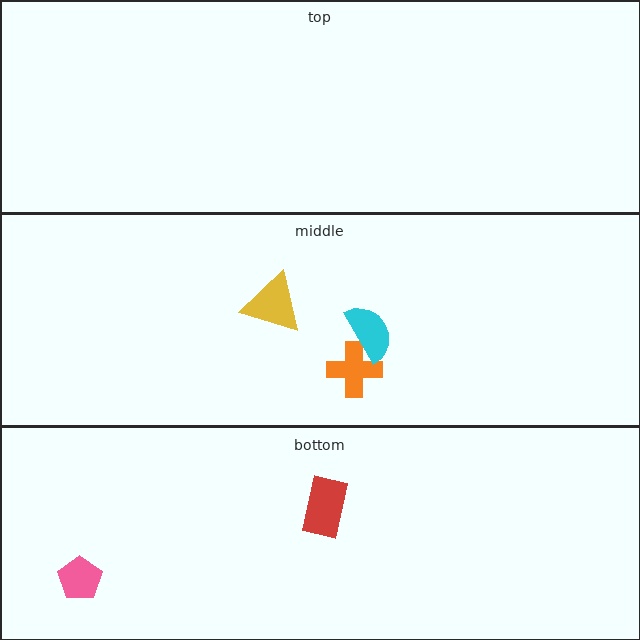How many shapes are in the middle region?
3.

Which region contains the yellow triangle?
The middle region.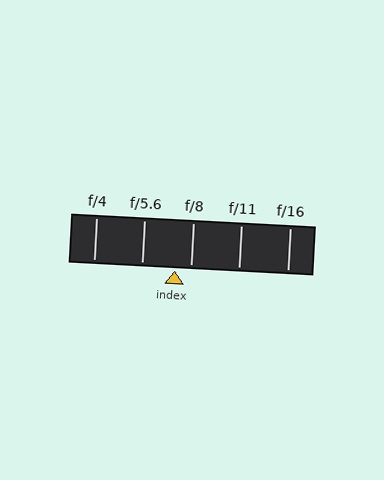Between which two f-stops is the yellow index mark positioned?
The index mark is between f/5.6 and f/8.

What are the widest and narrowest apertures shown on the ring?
The widest aperture shown is f/4 and the narrowest is f/16.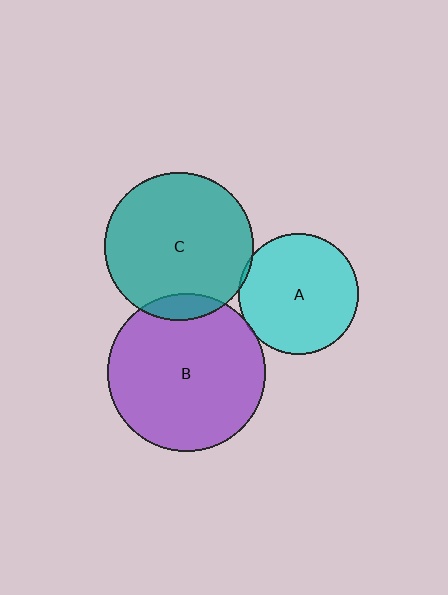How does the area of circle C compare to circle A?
Approximately 1.5 times.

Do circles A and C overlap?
Yes.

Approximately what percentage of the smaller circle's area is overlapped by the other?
Approximately 5%.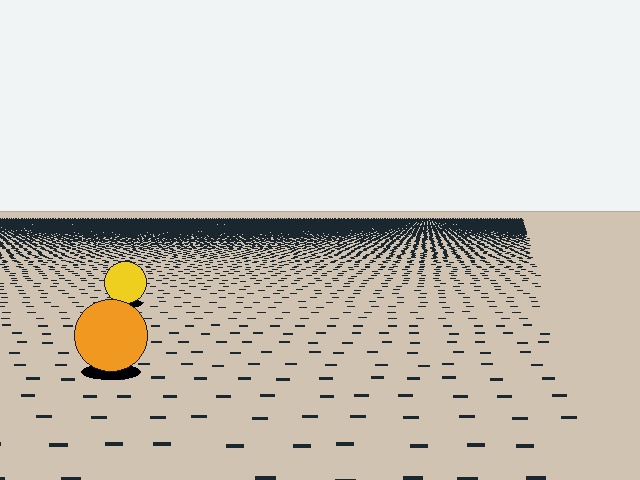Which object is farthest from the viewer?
The yellow circle is farthest from the viewer. It appears smaller and the ground texture around it is denser.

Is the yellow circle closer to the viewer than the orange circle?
No. The orange circle is closer — you can tell from the texture gradient: the ground texture is coarser near it.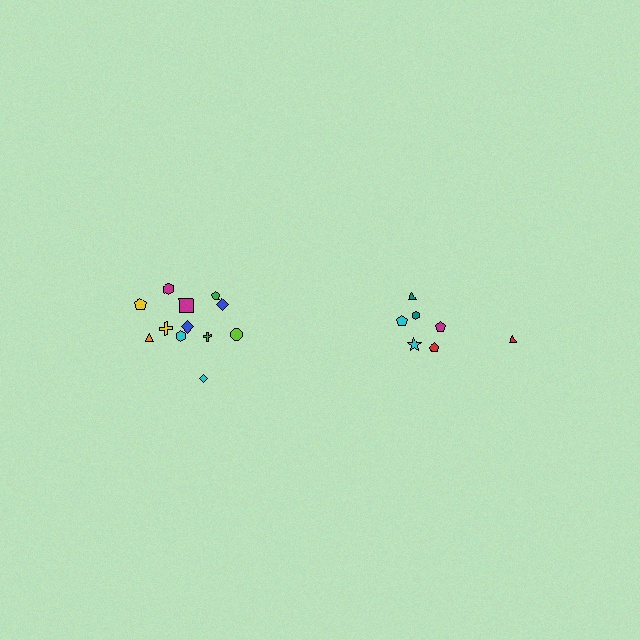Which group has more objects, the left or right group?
The left group.